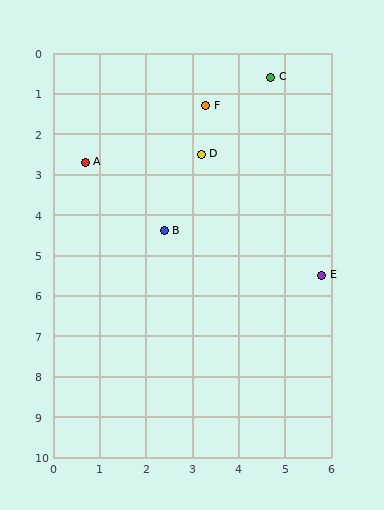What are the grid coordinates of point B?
Point B is at approximately (2.4, 4.4).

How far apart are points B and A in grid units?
Points B and A are about 2.4 grid units apart.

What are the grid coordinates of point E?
Point E is at approximately (5.8, 5.5).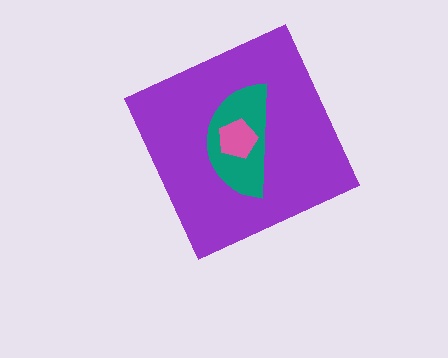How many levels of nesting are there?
3.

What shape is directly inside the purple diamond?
The teal semicircle.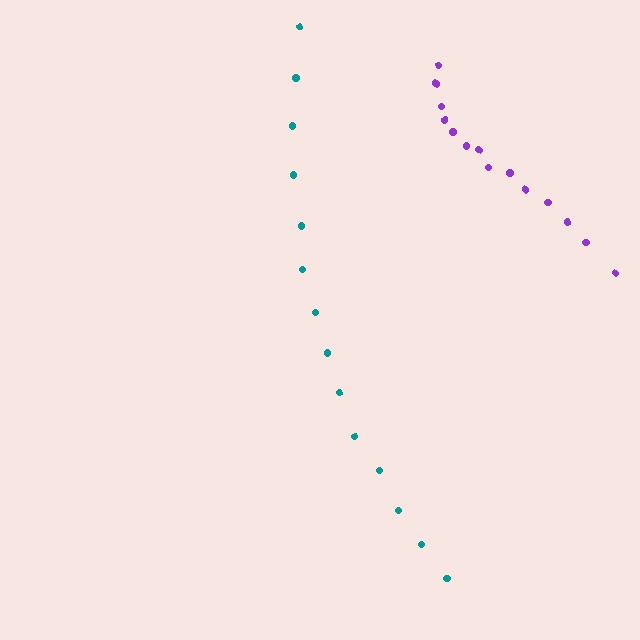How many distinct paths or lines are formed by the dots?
There are 2 distinct paths.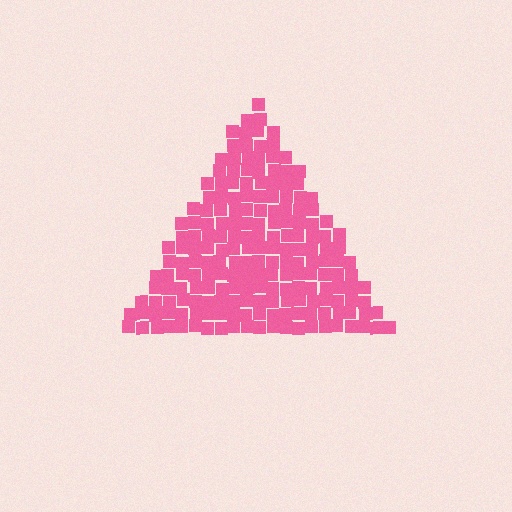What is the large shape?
The large shape is a triangle.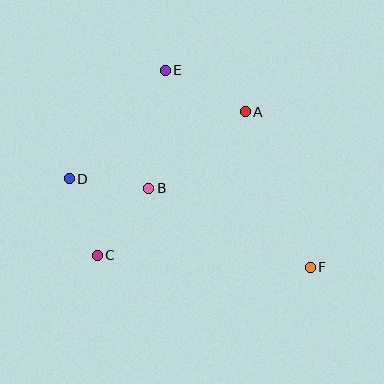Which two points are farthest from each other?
Points D and F are farthest from each other.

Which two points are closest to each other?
Points B and D are closest to each other.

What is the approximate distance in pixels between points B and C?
The distance between B and C is approximately 84 pixels.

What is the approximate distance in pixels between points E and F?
The distance between E and F is approximately 245 pixels.